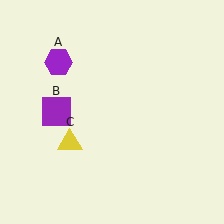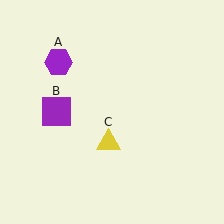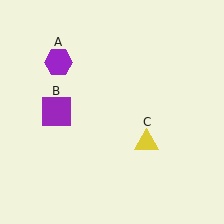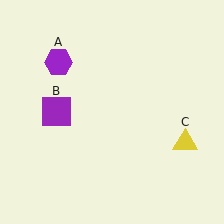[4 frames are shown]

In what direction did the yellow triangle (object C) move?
The yellow triangle (object C) moved right.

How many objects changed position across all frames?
1 object changed position: yellow triangle (object C).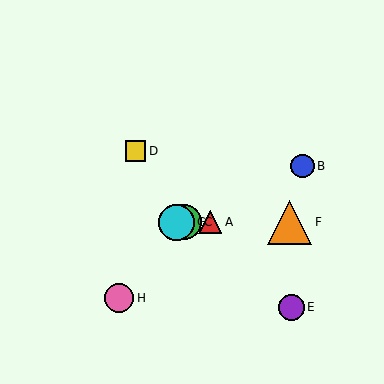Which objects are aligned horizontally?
Objects A, C, F, G are aligned horizontally.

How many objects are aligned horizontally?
4 objects (A, C, F, G) are aligned horizontally.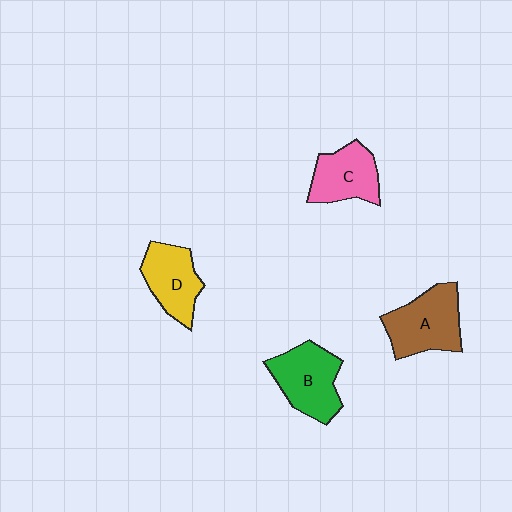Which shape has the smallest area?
Shape C (pink).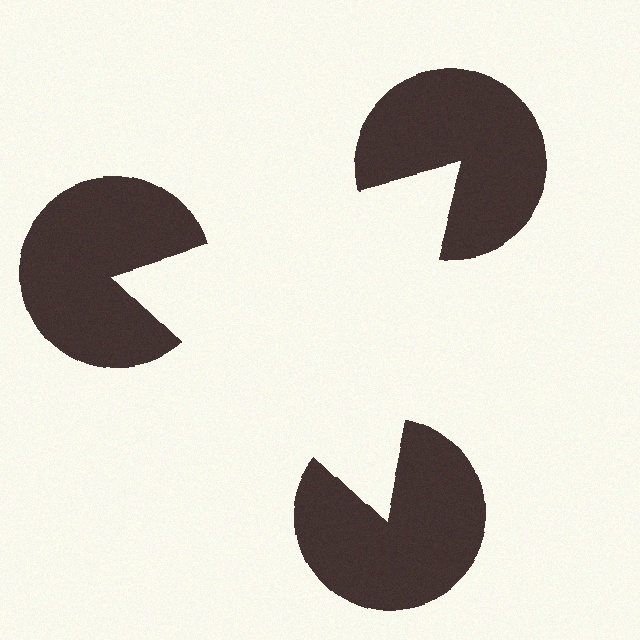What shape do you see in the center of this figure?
An illusory triangle — its edges are inferred from the aligned wedge cuts in the pac-man discs, not physically drawn.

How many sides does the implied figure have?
3 sides.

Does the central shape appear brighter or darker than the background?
It typically appears slightly brighter than the background, even though no actual brightness change is drawn.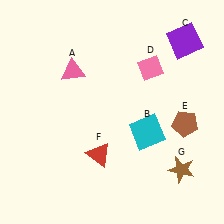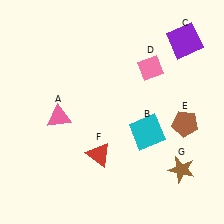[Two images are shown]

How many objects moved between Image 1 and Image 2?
1 object moved between the two images.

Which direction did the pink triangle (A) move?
The pink triangle (A) moved down.